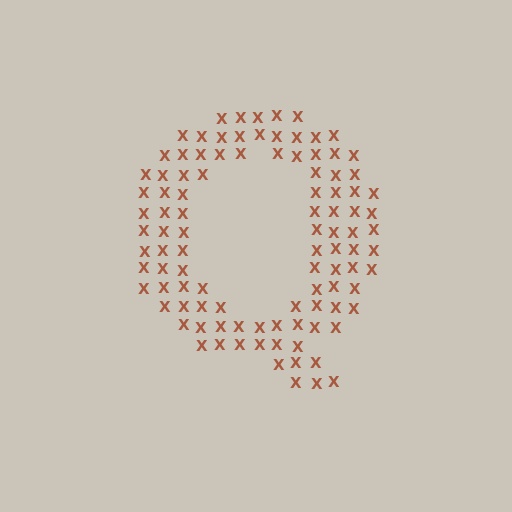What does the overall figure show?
The overall figure shows the letter Q.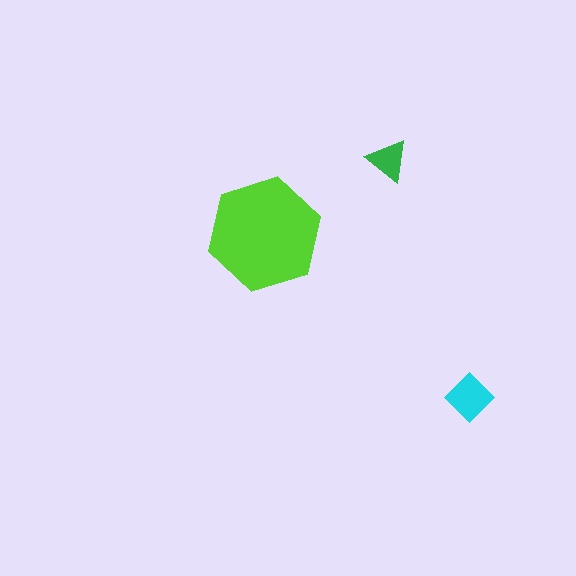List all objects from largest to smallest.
The lime hexagon, the cyan diamond, the green triangle.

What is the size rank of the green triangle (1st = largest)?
3rd.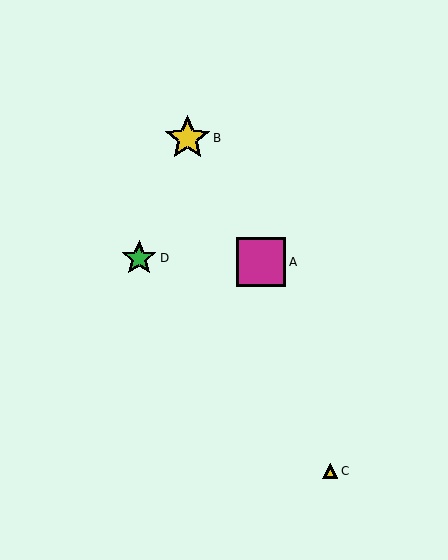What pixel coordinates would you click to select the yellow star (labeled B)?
Click at (187, 138) to select the yellow star B.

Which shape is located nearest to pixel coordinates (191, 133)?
The yellow star (labeled B) at (187, 138) is nearest to that location.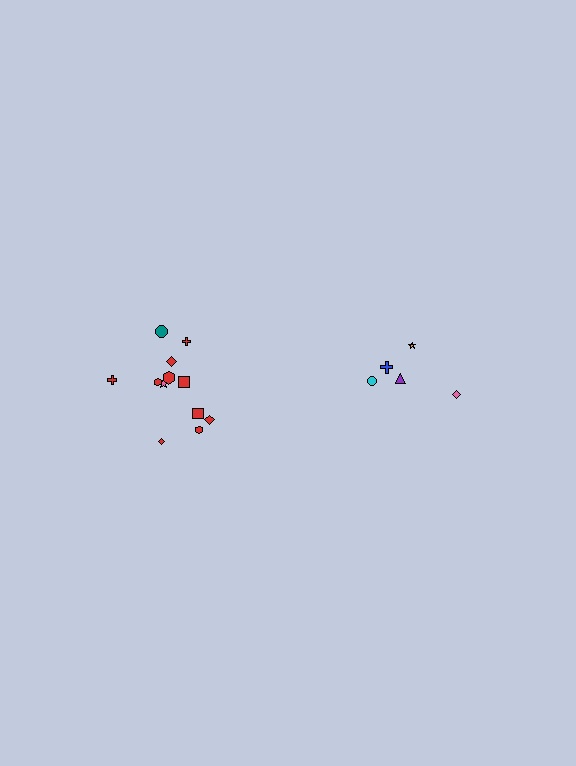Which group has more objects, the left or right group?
The left group.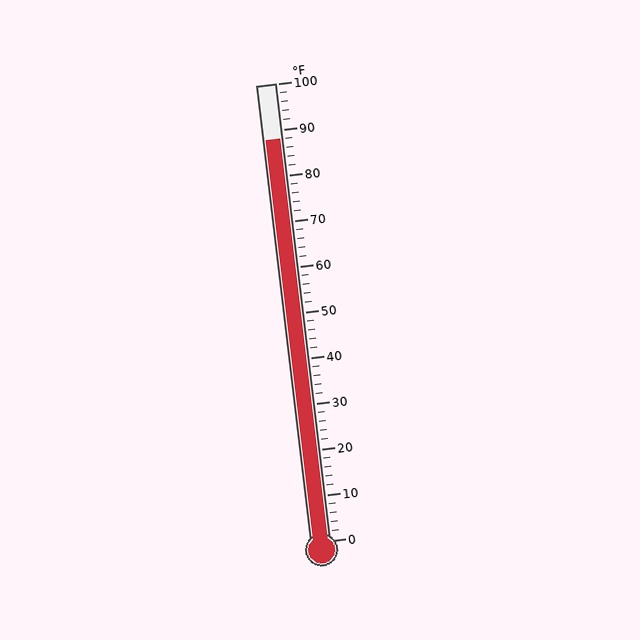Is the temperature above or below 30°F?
The temperature is above 30°F.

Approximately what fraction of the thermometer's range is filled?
The thermometer is filled to approximately 90% of its range.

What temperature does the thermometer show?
The thermometer shows approximately 88°F.